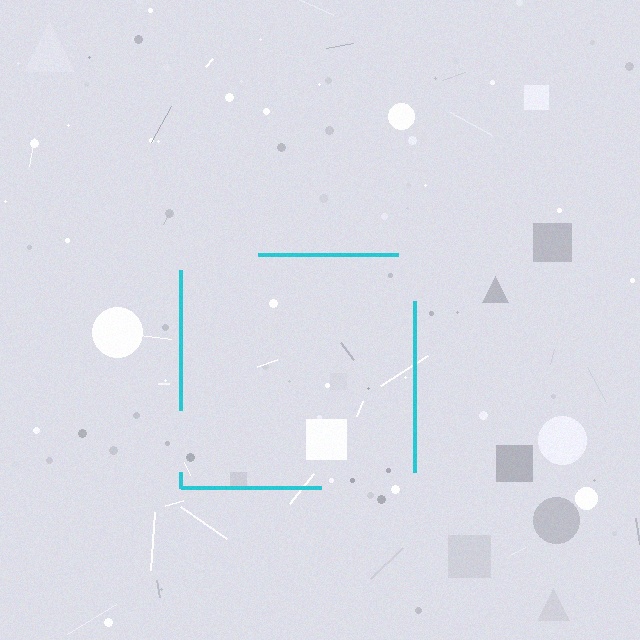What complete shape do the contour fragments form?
The contour fragments form a square.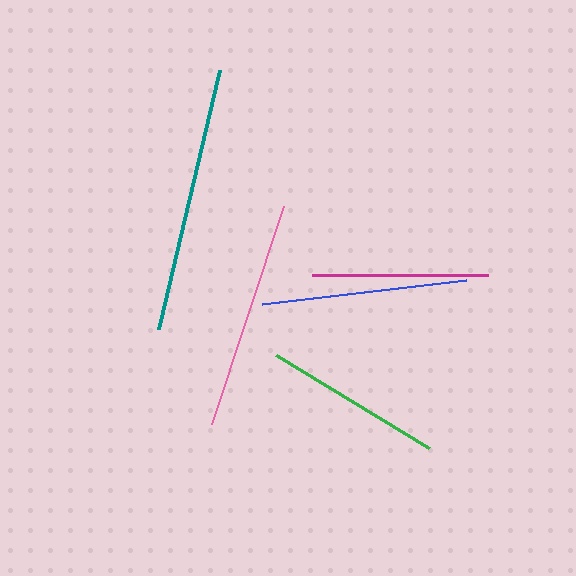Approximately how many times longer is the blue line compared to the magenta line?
The blue line is approximately 1.2 times the length of the magenta line.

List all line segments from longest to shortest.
From longest to shortest: teal, pink, blue, green, magenta.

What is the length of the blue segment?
The blue segment is approximately 205 pixels long.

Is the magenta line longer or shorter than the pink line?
The pink line is longer than the magenta line.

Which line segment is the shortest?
The magenta line is the shortest at approximately 176 pixels.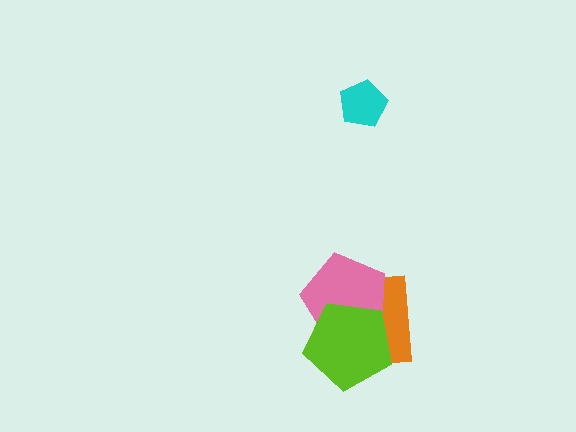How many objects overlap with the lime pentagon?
2 objects overlap with the lime pentagon.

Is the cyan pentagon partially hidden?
No, no other shape covers it.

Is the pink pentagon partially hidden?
Yes, it is partially covered by another shape.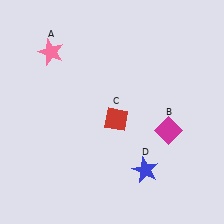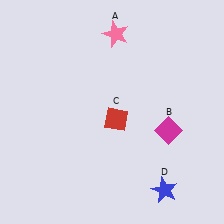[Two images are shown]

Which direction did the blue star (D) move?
The blue star (D) moved down.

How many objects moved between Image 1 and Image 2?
2 objects moved between the two images.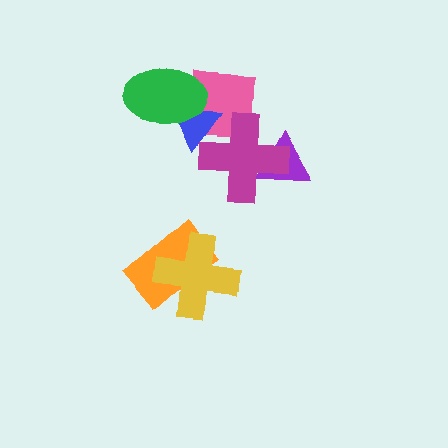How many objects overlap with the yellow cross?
1 object overlaps with the yellow cross.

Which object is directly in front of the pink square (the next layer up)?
The blue triangle is directly in front of the pink square.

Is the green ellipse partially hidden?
No, no other shape covers it.